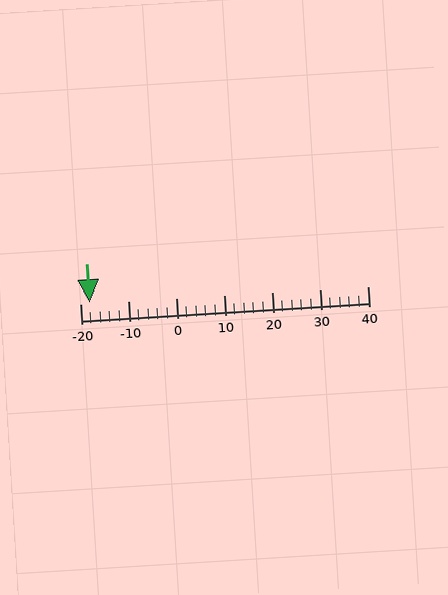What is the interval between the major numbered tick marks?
The major tick marks are spaced 10 units apart.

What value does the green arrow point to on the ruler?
The green arrow points to approximately -18.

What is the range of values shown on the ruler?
The ruler shows values from -20 to 40.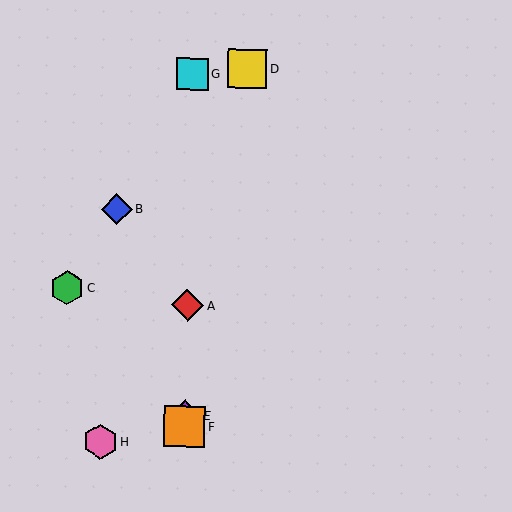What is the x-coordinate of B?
Object B is at x≈117.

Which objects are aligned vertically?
Objects A, E, F, G are aligned vertically.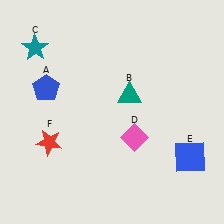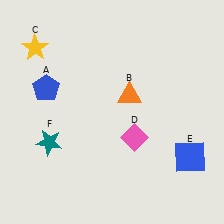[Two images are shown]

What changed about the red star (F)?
In Image 1, F is red. In Image 2, it changed to teal.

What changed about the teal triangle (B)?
In Image 1, B is teal. In Image 2, it changed to orange.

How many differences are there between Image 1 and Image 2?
There are 3 differences between the two images.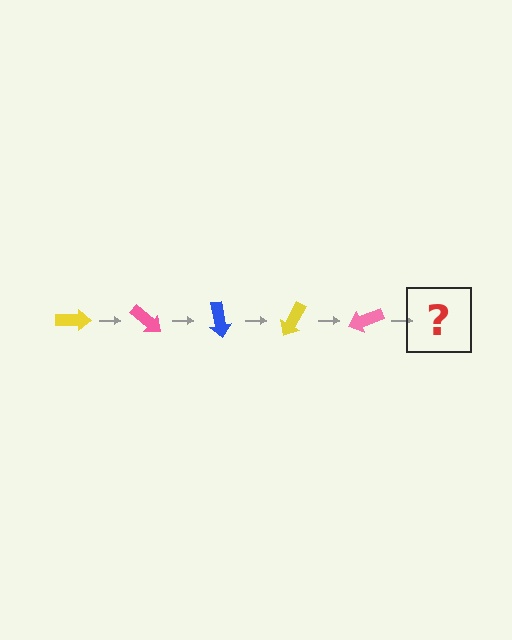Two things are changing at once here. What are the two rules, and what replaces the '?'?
The two rules are that it rotates 40 degrees each step and the color cycles through yellow, pink, and blue. The '?' should be a blue arrow, rotated 200 degrees from the start.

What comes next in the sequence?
The next element should be a blue arrow, rotated 200 degrees from the start.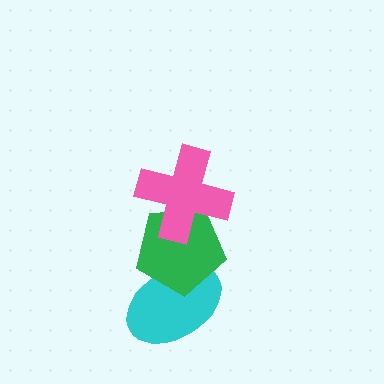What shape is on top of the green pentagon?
The pink cross is on top of the green pentagon.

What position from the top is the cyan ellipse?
The cyan ellipse is 3rd from the top.